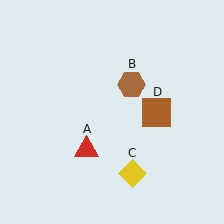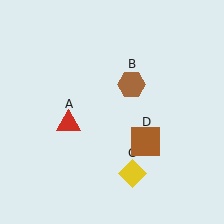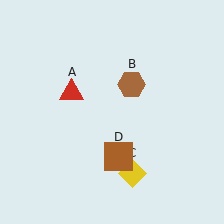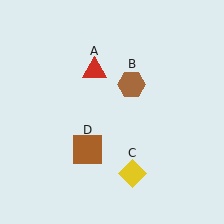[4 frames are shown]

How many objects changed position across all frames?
2 objects changed position: red triangle (object A), brown square (object D).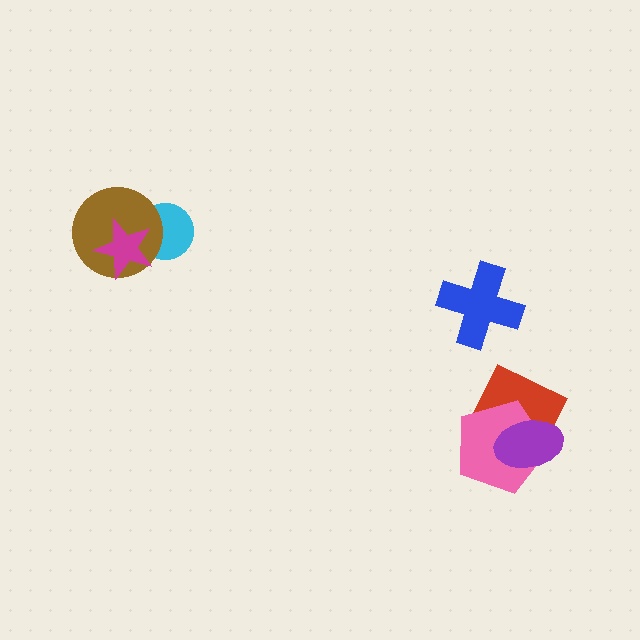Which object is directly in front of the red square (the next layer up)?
The pink pentagon is directly in front of the red square.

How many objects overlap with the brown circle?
2 objects overlap with the brown circle.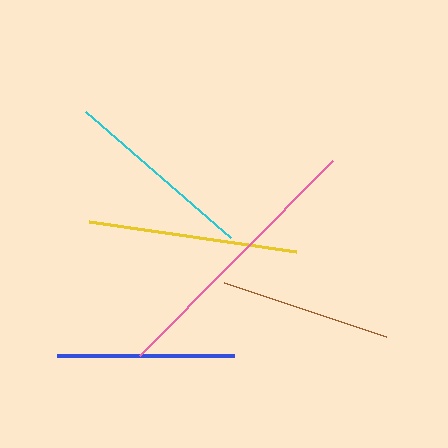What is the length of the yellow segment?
The yellow segment is approximately 209 pixels long.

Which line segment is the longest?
The pink line is the longest at approximately 274 pixels.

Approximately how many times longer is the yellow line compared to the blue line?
The yellow line is approximately 1.2 times the length of the blue line.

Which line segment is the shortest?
The brown line is the shortest at approximately 171 pixels.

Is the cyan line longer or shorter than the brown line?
The cyan line is longer than the brown line.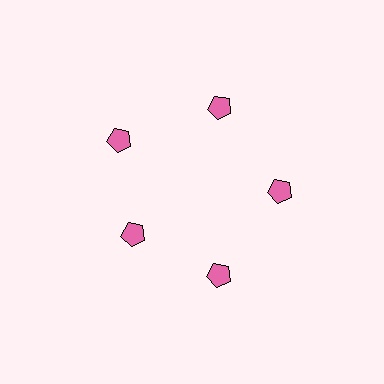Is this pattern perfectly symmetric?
No. The 5 pink pentagons are arranged in a ring, but one element near the 8 o'clock position is pulled inward toward the center, breaking the 5-fold rotational symmetry.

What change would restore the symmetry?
The symmetry would be restored by moving it outward, back onto the ring so that all 5 pentagons sit at equal angles and equal distance from the center.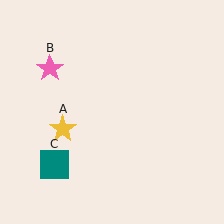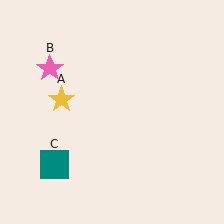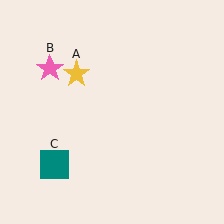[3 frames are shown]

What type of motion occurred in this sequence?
The yellow star (object A) rotated clockwise around the center of the scene.